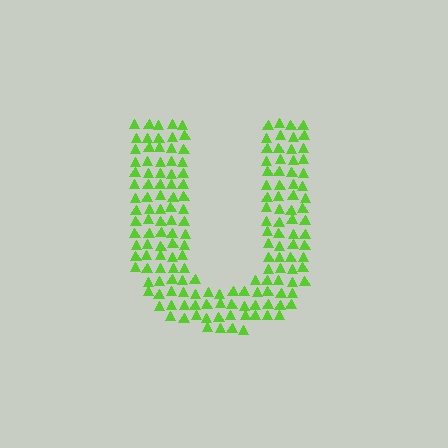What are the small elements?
The small elements are triangles.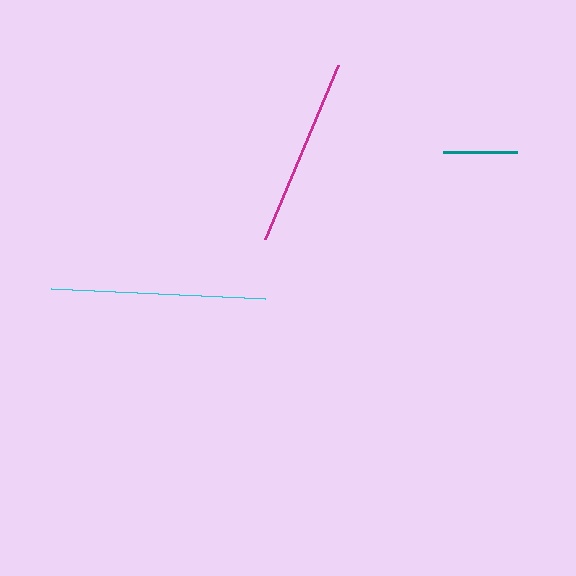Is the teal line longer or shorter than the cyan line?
The cyan line is longer than the teal line.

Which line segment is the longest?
The cyan line is the longest at approximately 214 pixels.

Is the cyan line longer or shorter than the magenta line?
The cyan line is longer than the magenta line.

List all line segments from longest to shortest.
From longest to shortest: cyan, magenta, teal.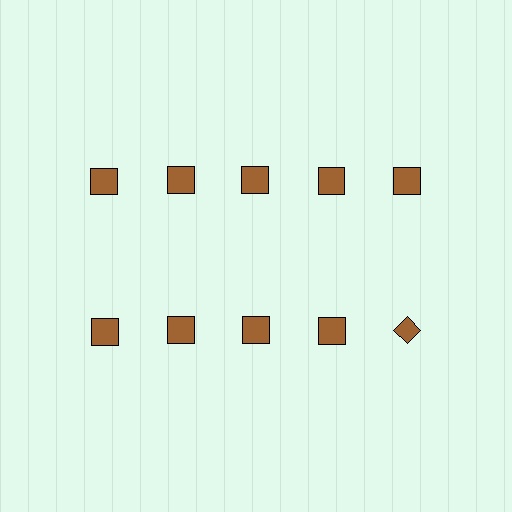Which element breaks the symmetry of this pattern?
The brown diamond in the second row, rightmost column breaks the symmetry. All other shapes are brown squares.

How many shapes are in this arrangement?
There are 10 shapes arranged in a grid pattern.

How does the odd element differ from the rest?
It has a different shape: diamond instead of square.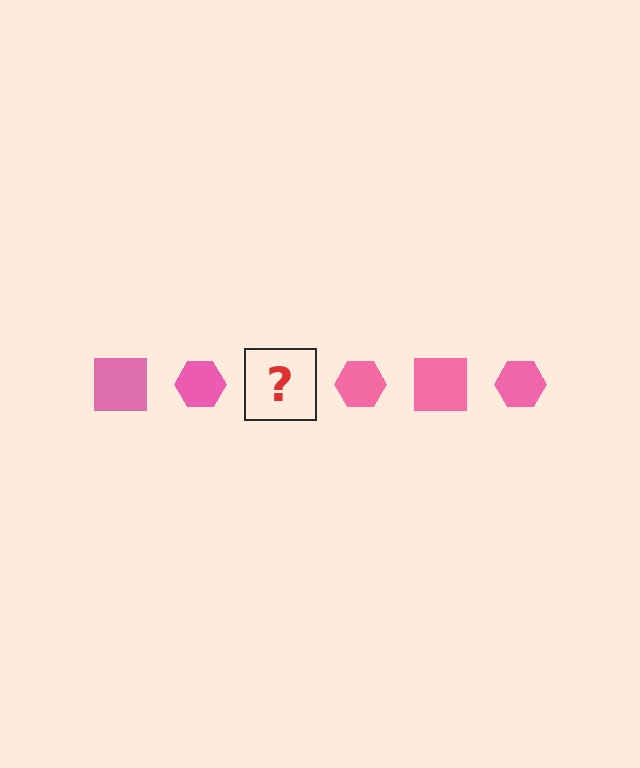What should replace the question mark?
The question mark should be replaced with a pink square.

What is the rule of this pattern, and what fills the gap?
The rule is that the pattern cycles through square, hexagon shapes in pink. The gap should be filled with a pink square.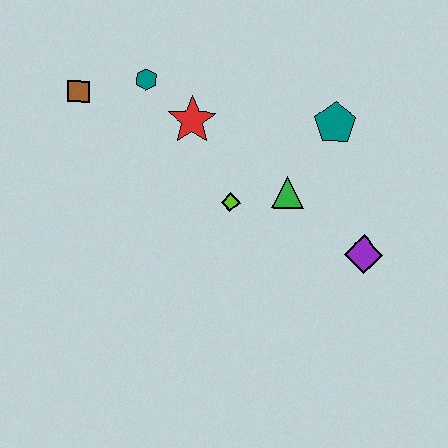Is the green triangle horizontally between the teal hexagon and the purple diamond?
Yes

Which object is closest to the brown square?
The teal hexagon is closest to the brown square.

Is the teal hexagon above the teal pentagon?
Yes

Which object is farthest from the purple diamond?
The brown square is farthest from the purple diamond.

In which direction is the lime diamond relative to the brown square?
The lime diamond is to the right of the brown square.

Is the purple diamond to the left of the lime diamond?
No